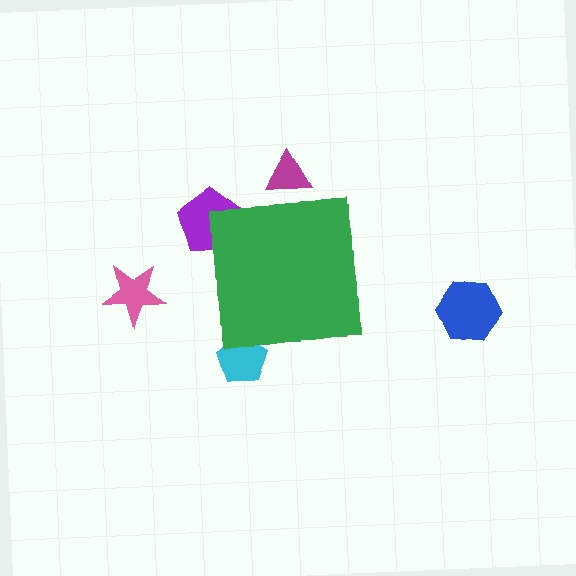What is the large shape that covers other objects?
A green square.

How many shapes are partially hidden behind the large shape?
3 shapes are partially hidden.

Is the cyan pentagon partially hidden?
Yes, the cyan pentagon is partially hidden behind the green square.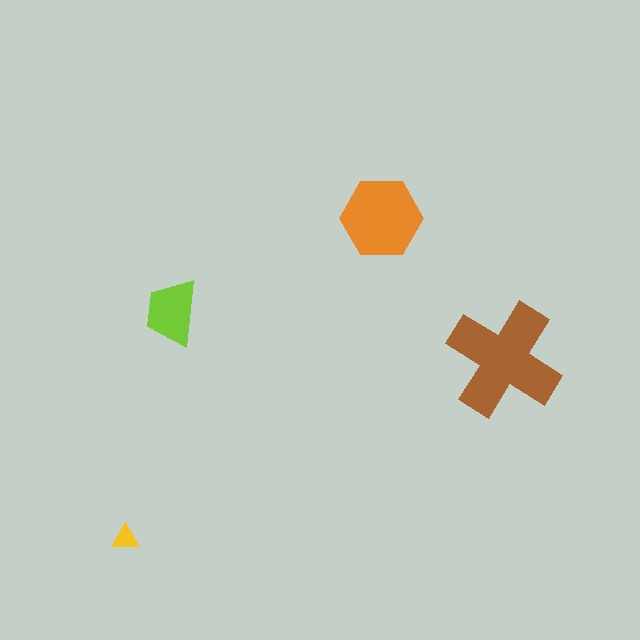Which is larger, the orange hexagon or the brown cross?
The brown cross.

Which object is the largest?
The brown cross.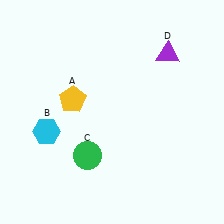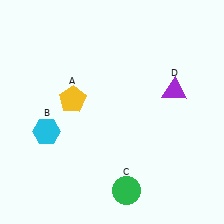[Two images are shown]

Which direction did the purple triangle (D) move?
The purple triangle (D) moved down.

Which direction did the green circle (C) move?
The green circle (C) moved right.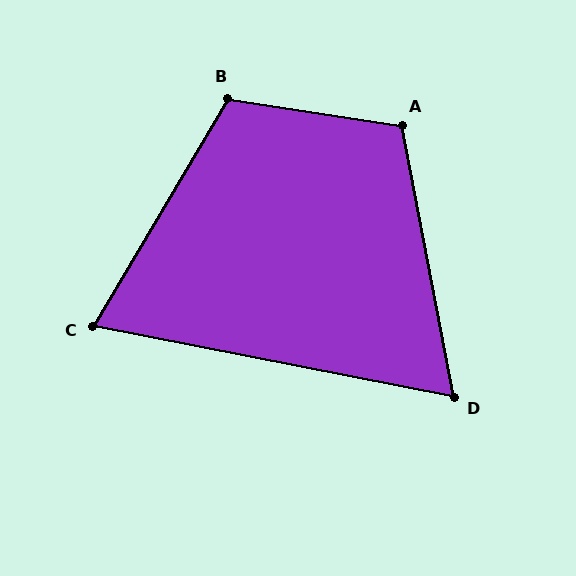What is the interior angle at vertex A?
Approximately 110 degrees (obtuse).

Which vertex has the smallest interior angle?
D, at approximately 68 degrees.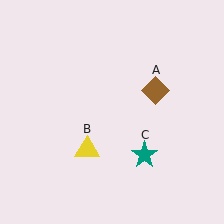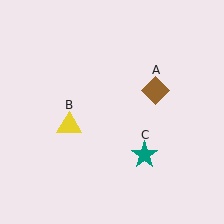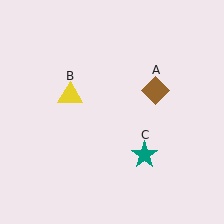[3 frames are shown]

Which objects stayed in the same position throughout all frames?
Brown diamond (object A) and teal star (object C) remained stationary.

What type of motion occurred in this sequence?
The yellow triangle (object B) rotated clockwise around the center of the scene.